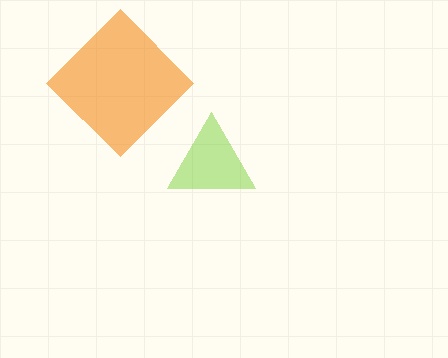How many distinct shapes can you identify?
There are 2 distinct shapes: an orange diamond, a lime triangle.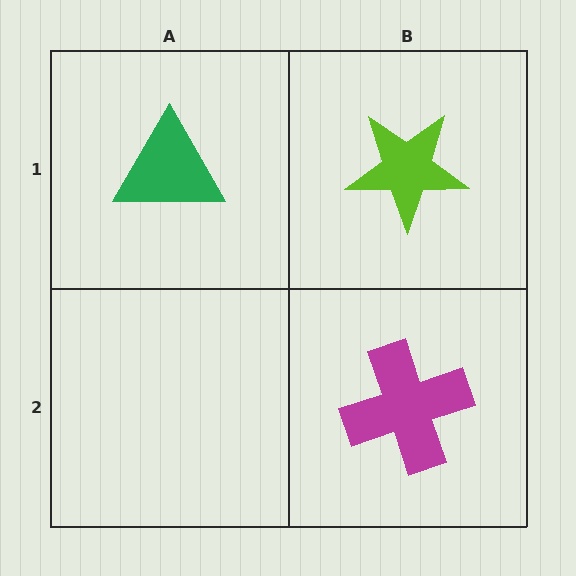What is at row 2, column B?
A magenta cross.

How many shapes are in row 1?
2 shapes.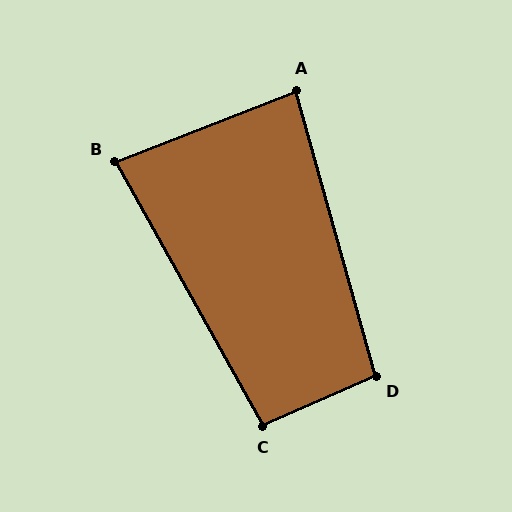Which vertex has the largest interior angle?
D, at approximately 98 degrees.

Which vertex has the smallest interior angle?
B, at approximately 82 degrees.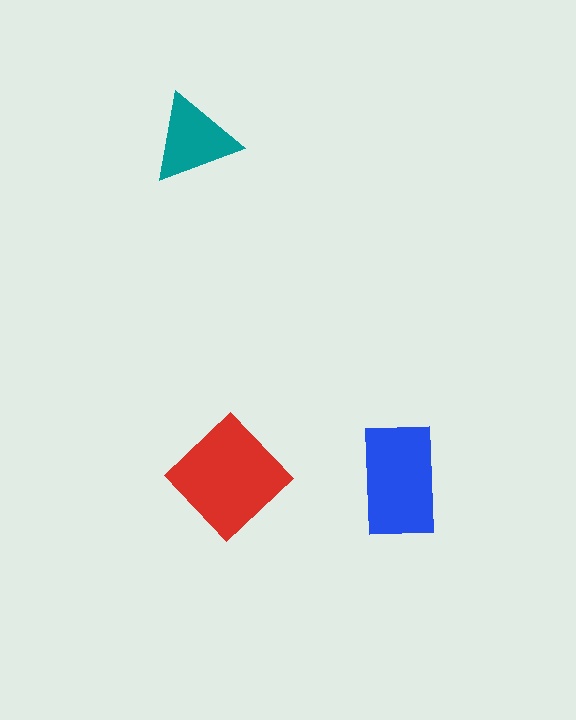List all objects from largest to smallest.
The red diamond, the blue rectangle, the teal triangle.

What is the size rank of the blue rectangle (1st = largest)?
2nd.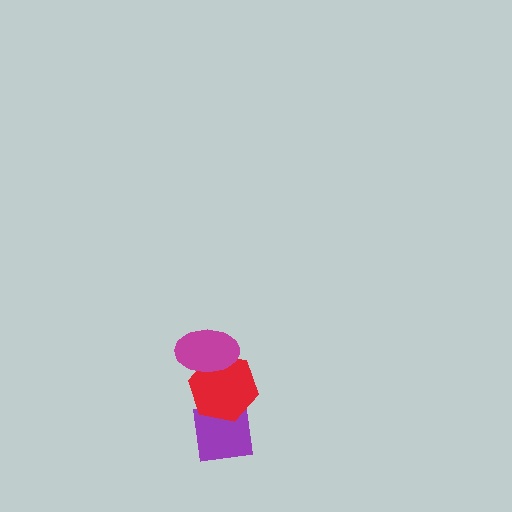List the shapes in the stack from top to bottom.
From top to bottom: the magenta ellipse, the red hexagon, the purple square.